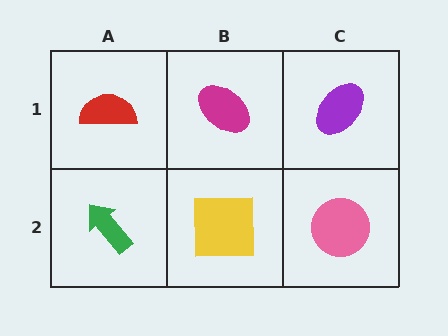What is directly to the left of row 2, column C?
A yellow square.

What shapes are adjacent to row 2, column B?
A magenta ellipse (row 1, column B), a green arrow (row 2, column A), a pink circle (row 2, column C).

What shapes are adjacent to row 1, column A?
A green arrow (row 2, column A), a magenta ellipse (row 1, column B).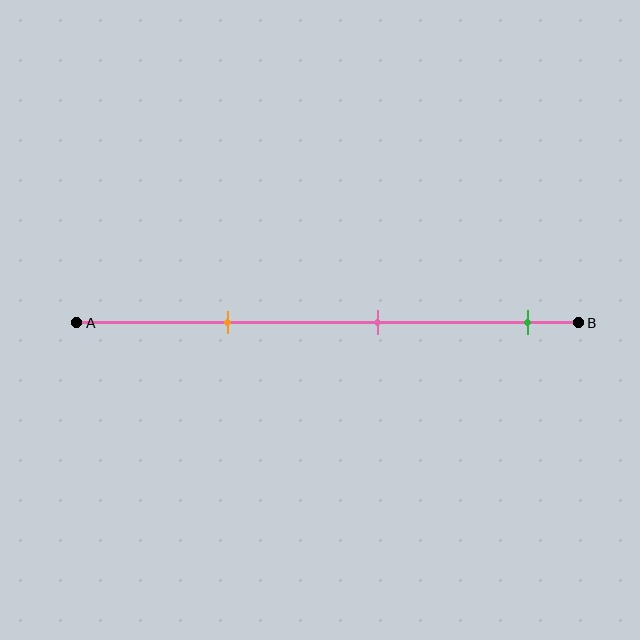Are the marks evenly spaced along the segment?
Yes, the marks are approximately evenly spaced.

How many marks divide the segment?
There are 3 marks dividing the segment.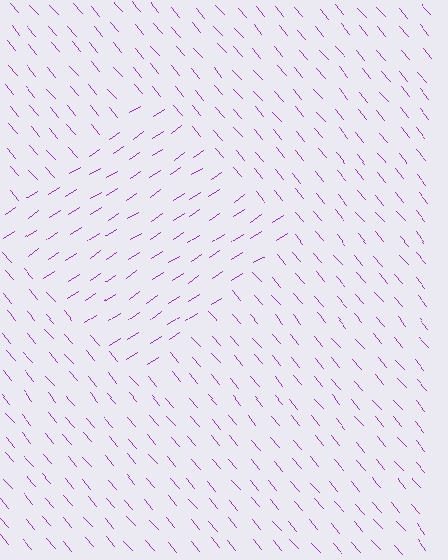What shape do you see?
I see a diamond.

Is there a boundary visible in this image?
Yes, there is a texture boundary formed by a change in line orientation.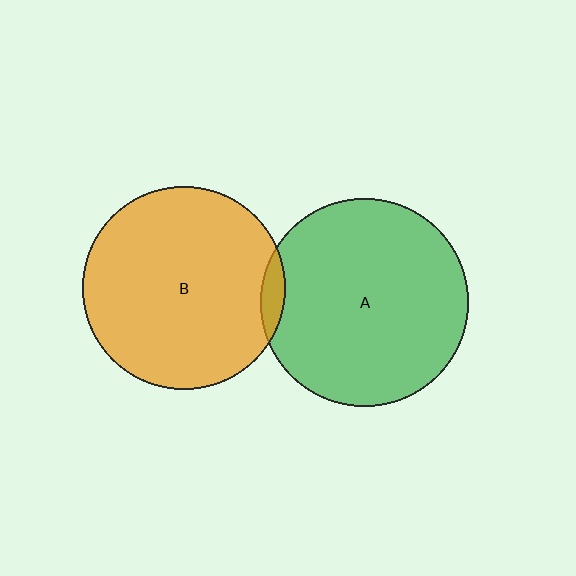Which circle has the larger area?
Circle A (green).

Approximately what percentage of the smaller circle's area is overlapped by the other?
Approximately 5%.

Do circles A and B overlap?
Yes.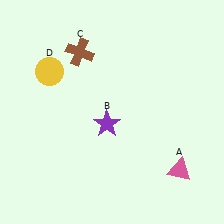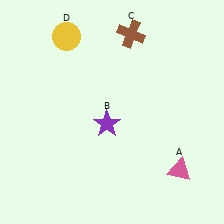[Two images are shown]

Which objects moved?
The objects that moved are: the brown cross (C), the yellow circle (D).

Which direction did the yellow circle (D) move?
The yellow circle (D) moved up.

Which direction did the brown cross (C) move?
The brown cross (C) moved right.